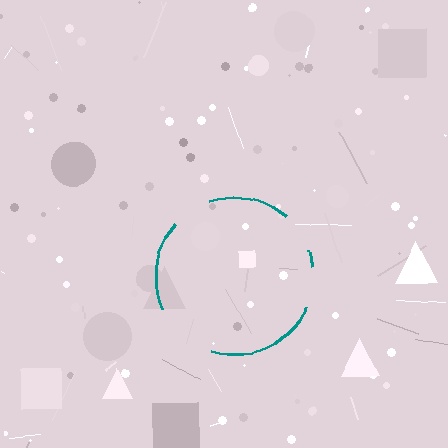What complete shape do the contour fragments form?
The contour fragments form a circle.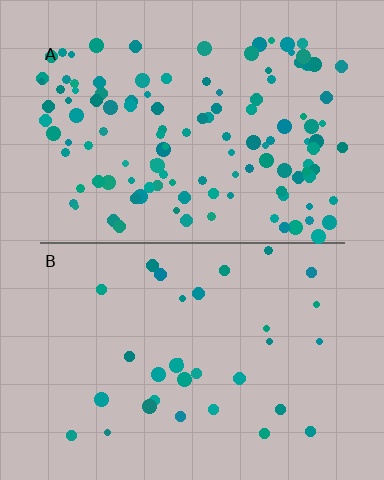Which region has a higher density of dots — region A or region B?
A (the top).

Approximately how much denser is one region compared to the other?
Approximately 3.7× — region A over region B.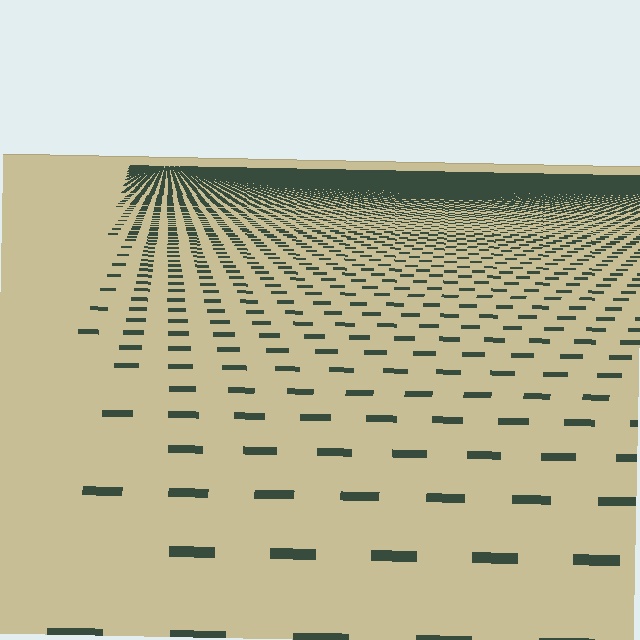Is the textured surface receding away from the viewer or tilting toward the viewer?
The surface is receding away from the viewer. Texture elements get smaller and denser toward the top.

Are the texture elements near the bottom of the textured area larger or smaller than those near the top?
Larger. Near the bottom, elements are closer to the viewer and appear at a bigger on-screen size.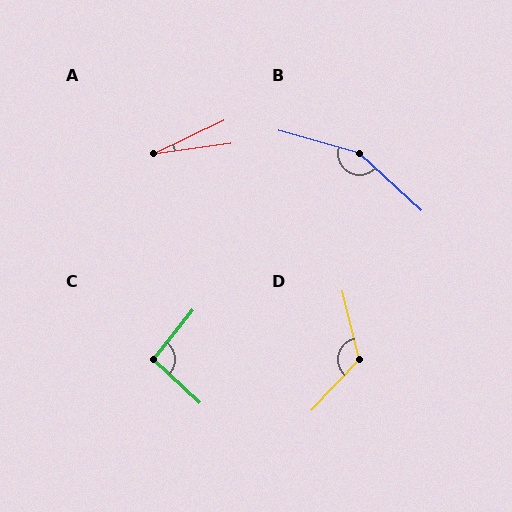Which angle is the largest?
B, at approximately 153 degrees.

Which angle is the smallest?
A, at approximately 18 degrees.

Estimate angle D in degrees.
Approximately 123 degrees.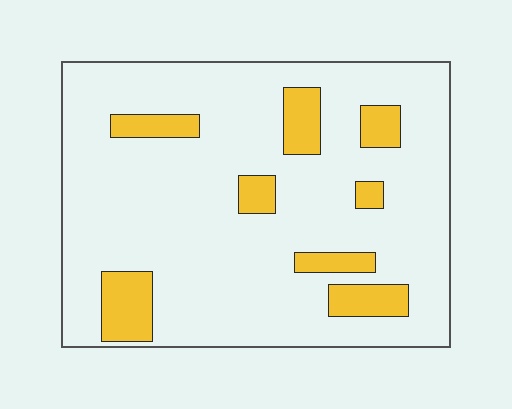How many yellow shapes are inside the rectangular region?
8.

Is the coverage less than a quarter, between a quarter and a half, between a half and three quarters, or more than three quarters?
Less than a quarter.